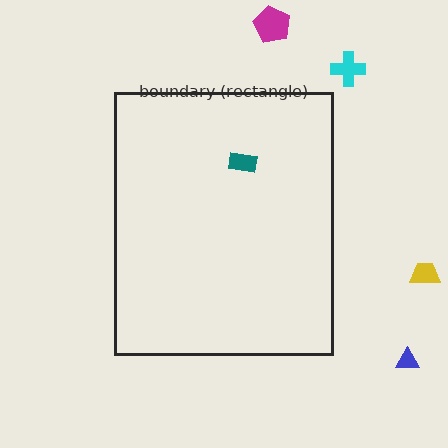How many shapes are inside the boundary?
1 inside, 4 outside.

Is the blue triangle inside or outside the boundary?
Outside.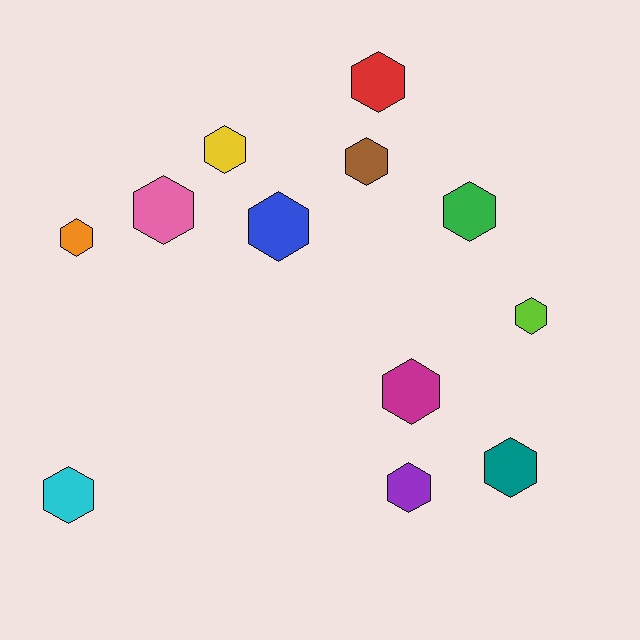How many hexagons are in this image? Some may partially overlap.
There are 12 hexagons.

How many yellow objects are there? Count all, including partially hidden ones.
There is 1 yellow object.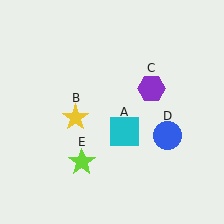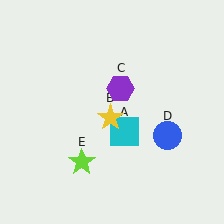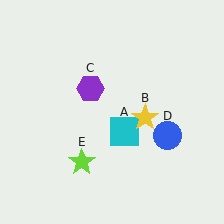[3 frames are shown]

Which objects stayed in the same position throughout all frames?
Cyan square (object A) and blue circle (object D) and lime star (object E) remained stationary.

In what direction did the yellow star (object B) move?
The yellow star (object B) moved right.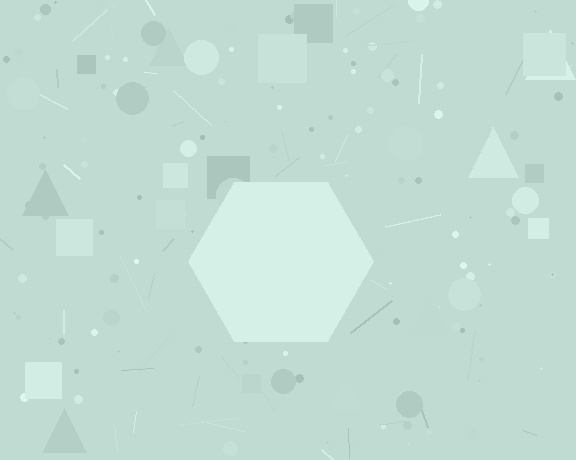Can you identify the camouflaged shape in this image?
The camouflaged shape is a hexagon.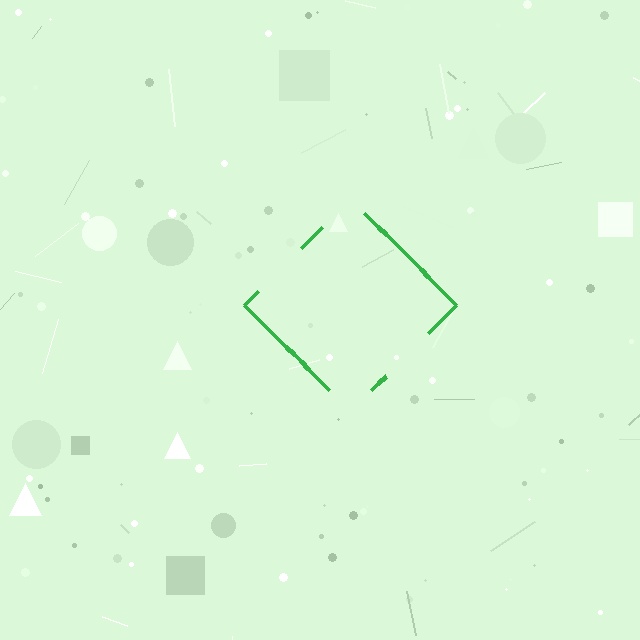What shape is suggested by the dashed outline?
The dashed outline suggests a diamond.